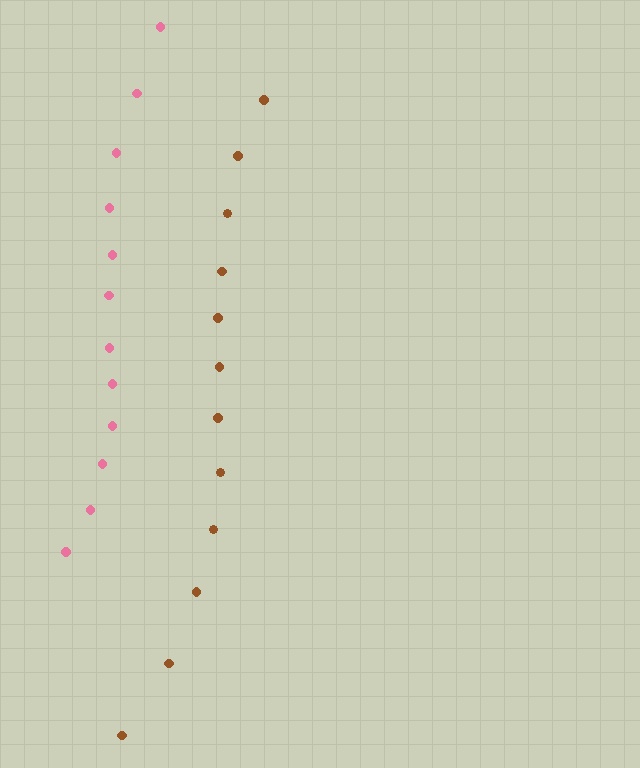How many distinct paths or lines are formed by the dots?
There are 2 distinct paths.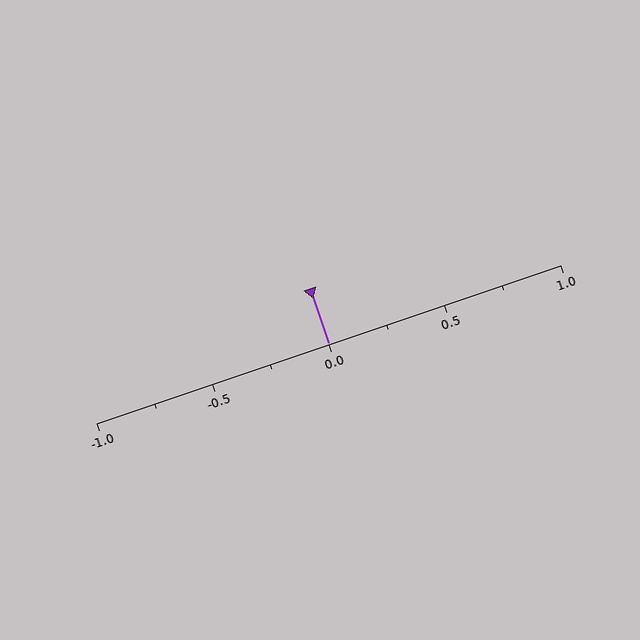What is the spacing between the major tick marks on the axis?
The major ticks are spaced 0.5 apart.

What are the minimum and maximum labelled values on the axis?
The axis runs from -1.0 to 1.0.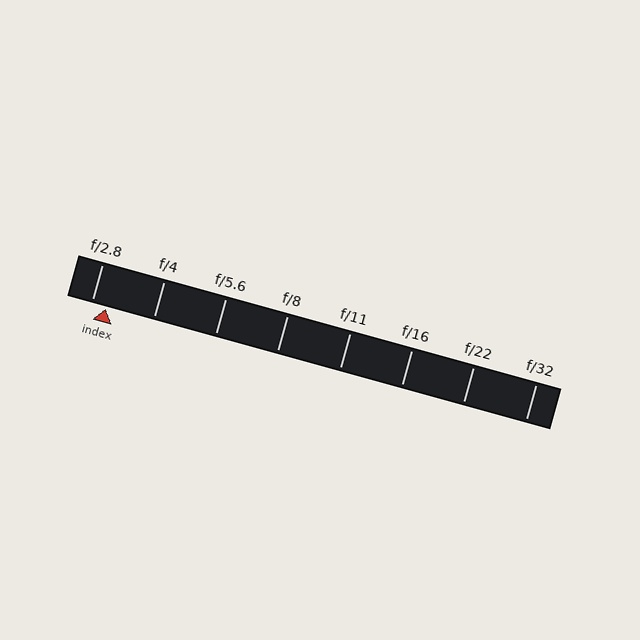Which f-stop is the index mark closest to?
The index mark is closest to f/2.8.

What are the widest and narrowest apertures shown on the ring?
The widest aperture shown is f/2.8 and the narrowest is f/32.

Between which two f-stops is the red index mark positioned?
The index mark is between f/2.8 and f/4.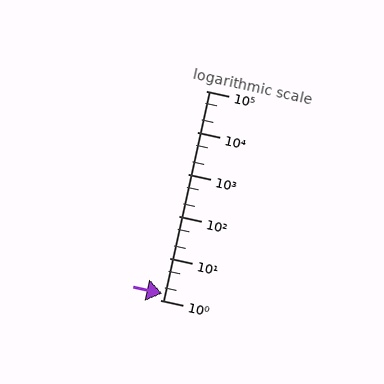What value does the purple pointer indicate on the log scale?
The pointer indicates approximately 1.4.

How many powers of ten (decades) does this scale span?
The scale spans 5 decades, from 1 to 100000.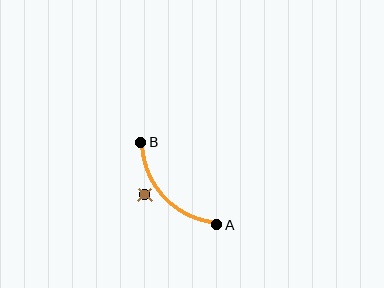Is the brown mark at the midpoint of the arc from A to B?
No — the brown mark does not lie on the arc at all. It sits slightly outside the curve.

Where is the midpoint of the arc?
The arc midpoint is the point on the curve farthest from the straight line joining A and B. It sits below and to the left of that line.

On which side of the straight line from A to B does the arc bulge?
The arc bulges below and to the left of the straight line connecting A and B.